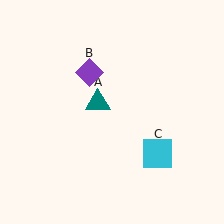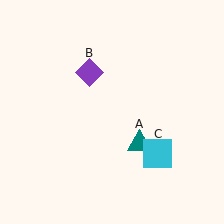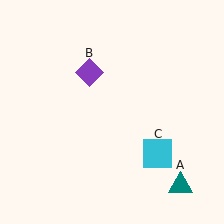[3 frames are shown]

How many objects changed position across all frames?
1 object changed position: teal triangle (object A).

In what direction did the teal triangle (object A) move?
The teal triangle (object A) moved down and to the right.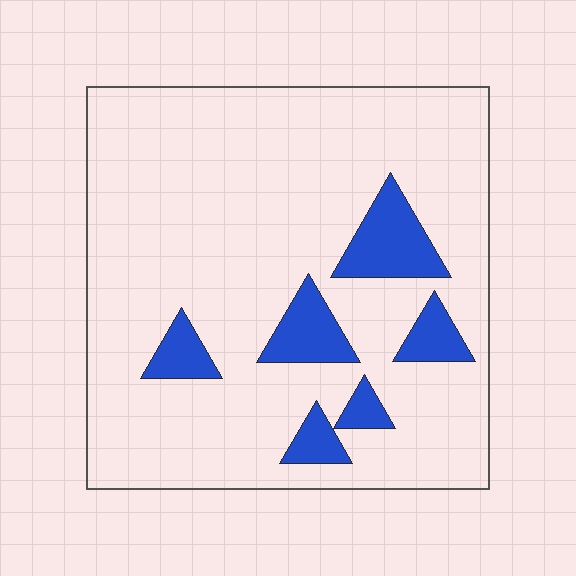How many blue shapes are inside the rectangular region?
6.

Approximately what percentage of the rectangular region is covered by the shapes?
Approximately 15%.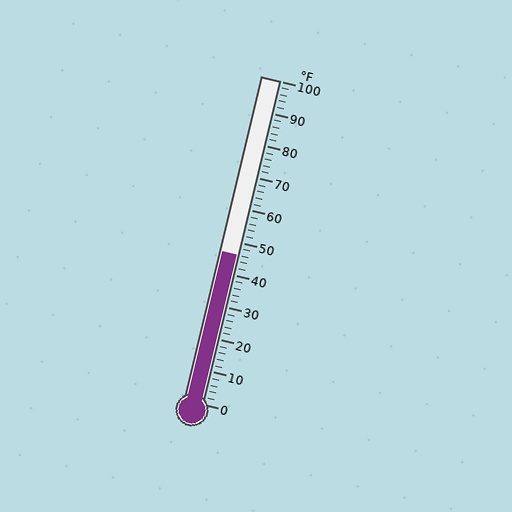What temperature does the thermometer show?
The thermometer shows approximately 46°F.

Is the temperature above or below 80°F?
The temperature is below 80°F.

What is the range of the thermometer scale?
The thermometer scale ranges from 0°F to 100°F.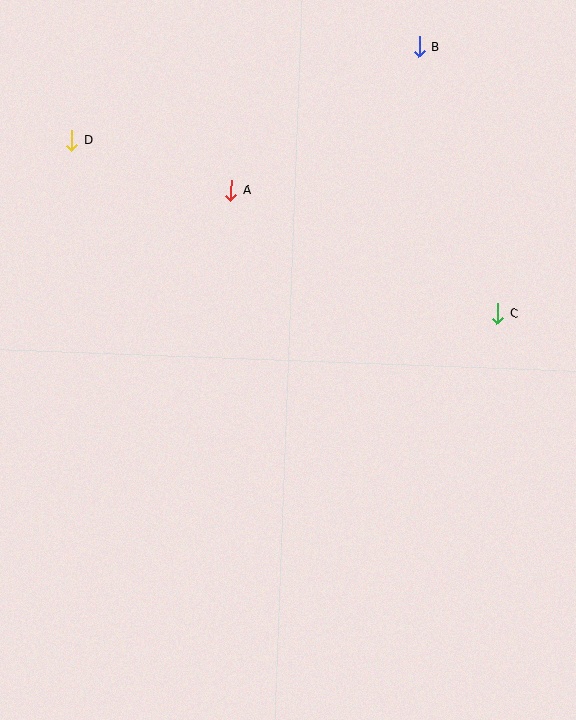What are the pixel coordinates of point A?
Point A is at (231, 190).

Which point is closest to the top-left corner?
Point D is closest to the top-left corner.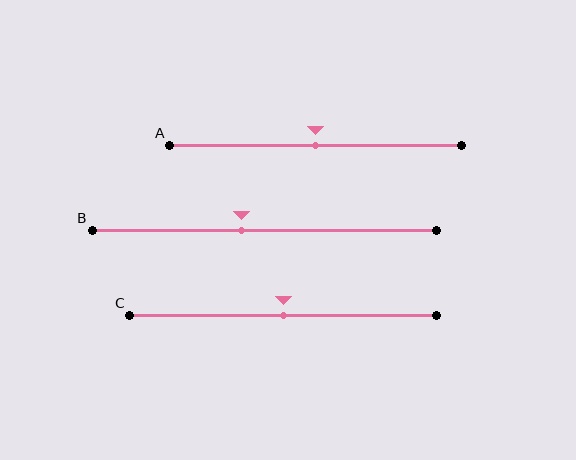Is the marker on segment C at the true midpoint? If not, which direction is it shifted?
Yes, the marker on segment C is at the true midpoint.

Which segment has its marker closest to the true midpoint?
Segment A has its marker closest to the true midpoint.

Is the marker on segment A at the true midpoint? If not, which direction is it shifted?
Yes, the marker on segment A is at the true midpoint.